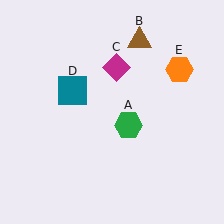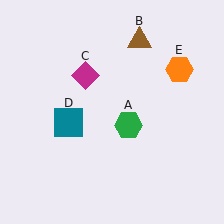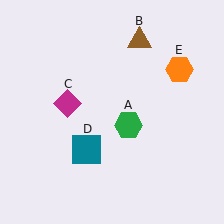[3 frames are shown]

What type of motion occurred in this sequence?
The magenta diamond (object C), teal square (object D) rotated counterclockwise around the center of the scene.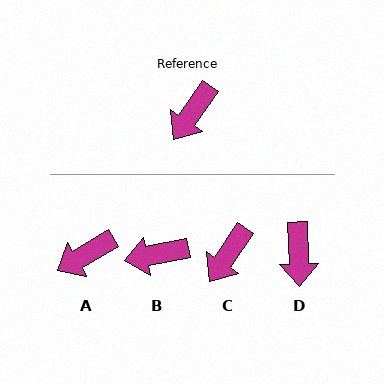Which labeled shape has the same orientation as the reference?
C.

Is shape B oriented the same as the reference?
No, it is off by about 45 degrees.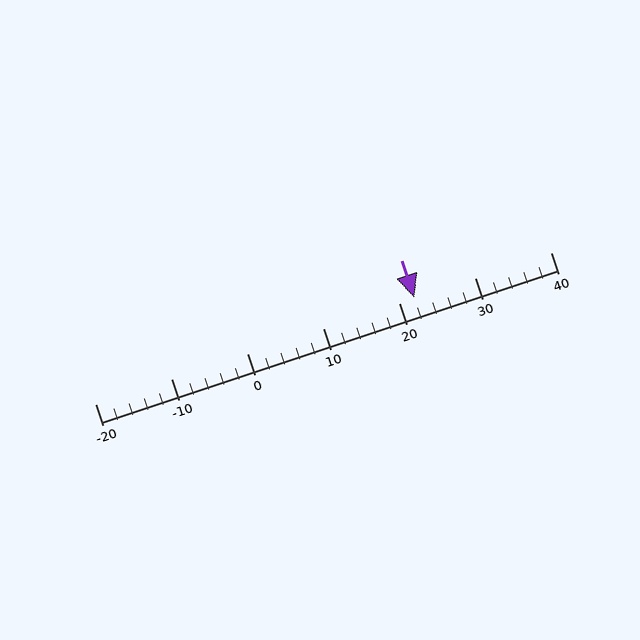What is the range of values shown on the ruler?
The ruler shows values from -20 to 40.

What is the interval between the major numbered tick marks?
The major tick marks are spaced 10 units apart.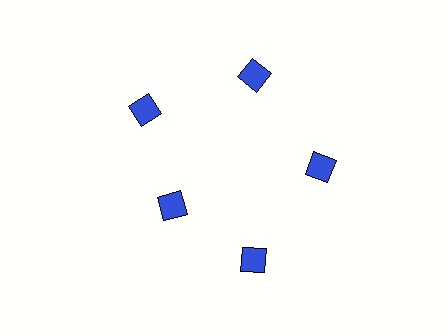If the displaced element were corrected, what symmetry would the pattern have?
It would have 5-fold rotational symmetry — the pattern would map onto itself every 72 degrees.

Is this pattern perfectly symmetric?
No. The 5 blue diamonds are arranged in a ring, but one element near the 8 o'clock position is pulled inward toward the center, breaking the 5-fold rotational symmetry.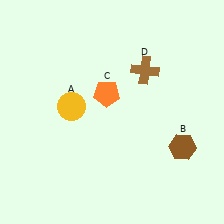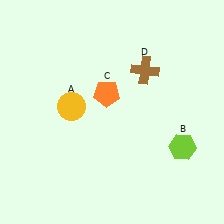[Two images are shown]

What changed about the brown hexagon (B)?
In Image 1, B is brown. In Image 2, it changed to lime.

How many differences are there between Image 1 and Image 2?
There is 1 difference between the two images.